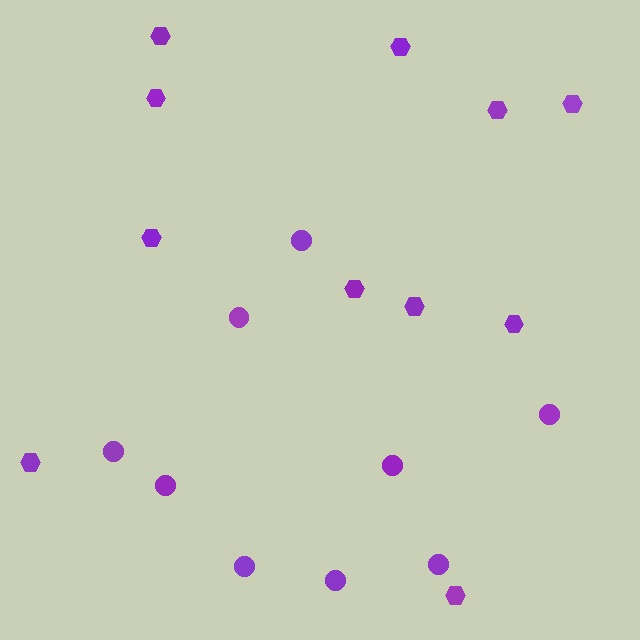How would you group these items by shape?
There are 2 groups: one group of hexagons (11) and one group of circles (9).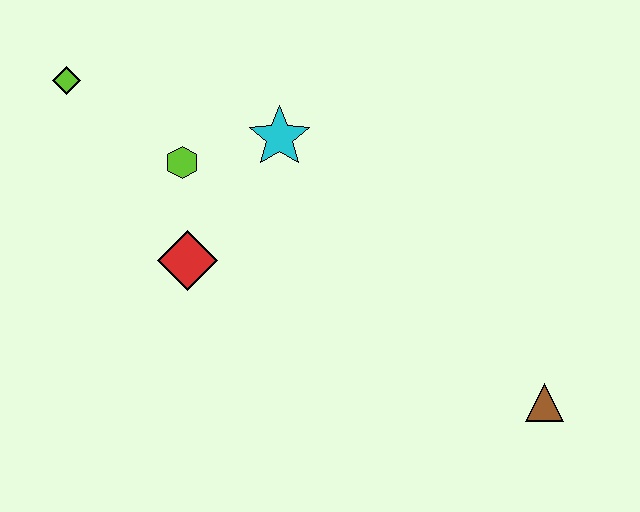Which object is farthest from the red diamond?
The brown triangle is farthest from the red diamond.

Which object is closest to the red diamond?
The lime hexagon is closest to the red diamond.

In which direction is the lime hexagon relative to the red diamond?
The lime hexagon is above the red diamond.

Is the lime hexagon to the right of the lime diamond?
Yes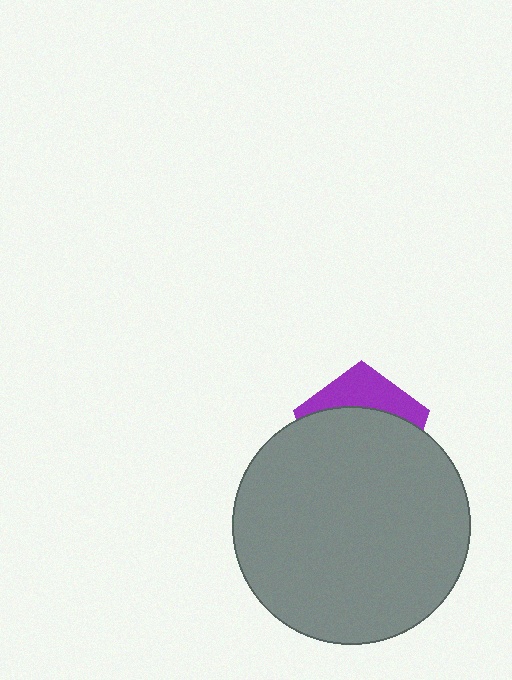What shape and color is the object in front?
The object in front is a gray circle.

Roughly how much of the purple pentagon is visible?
A small part of it is visible (roughly 30%).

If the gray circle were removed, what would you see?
You would see the complete purple pentagon.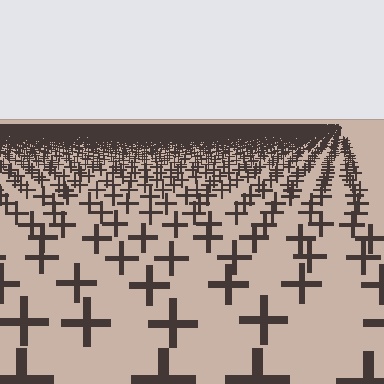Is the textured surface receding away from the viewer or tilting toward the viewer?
The surface is receding away from the viewer. Texture elements get smaller and denser toward the top.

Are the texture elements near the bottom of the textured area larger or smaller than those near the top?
Larger. Near the bottom, elements are closer to the viewer and appear at a bigger on-screen size.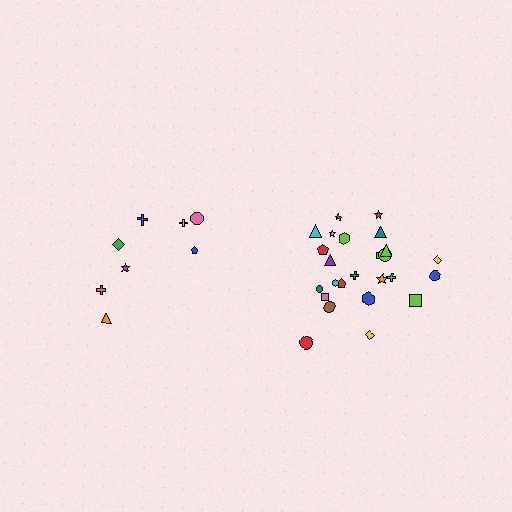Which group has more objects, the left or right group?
The right group.